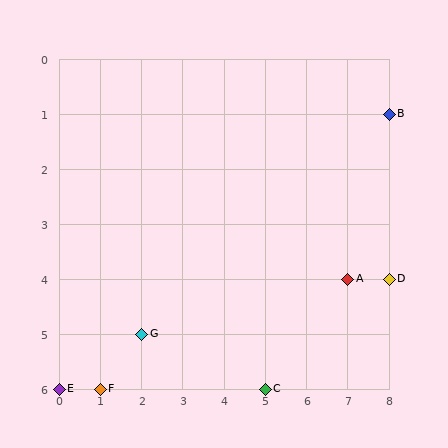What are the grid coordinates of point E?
Point E is at grid coordinates (0, 6).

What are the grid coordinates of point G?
Point G is at grid coordinates (2, 5).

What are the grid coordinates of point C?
Point C is at grid coordinates (5, 6).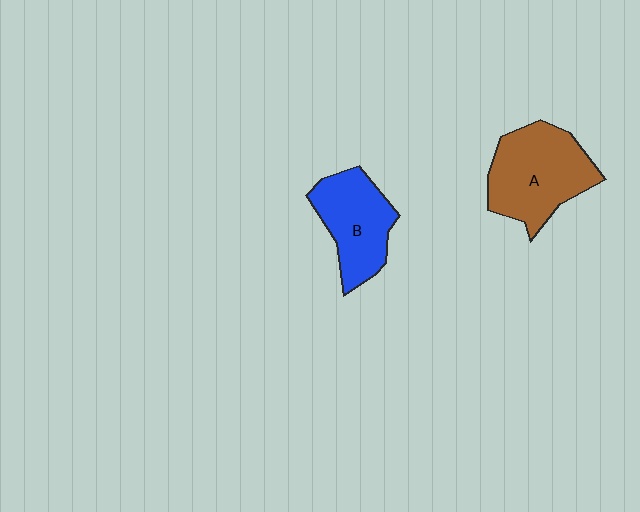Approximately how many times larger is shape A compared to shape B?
Approximately 1.3 times.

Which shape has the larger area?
Shape A (brown).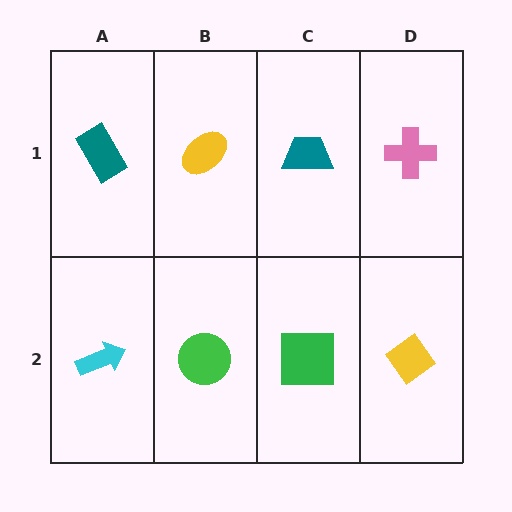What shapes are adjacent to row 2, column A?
A teal rectangle (row 1, column A), a green circle (row 2, column B).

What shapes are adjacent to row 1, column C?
A green square (row 2, column C), a yellow ellipse (row 1, column B), a pink cross (row 1, column D).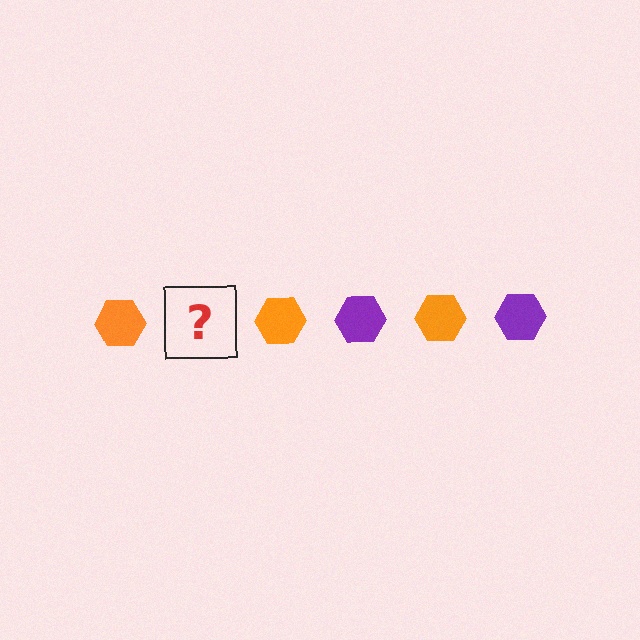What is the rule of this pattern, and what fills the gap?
The rule is that the pattern cycles through orange, purple hexagons. The gap should be filled with a purple hexagon.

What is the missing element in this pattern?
The missing element is a purple hexagon.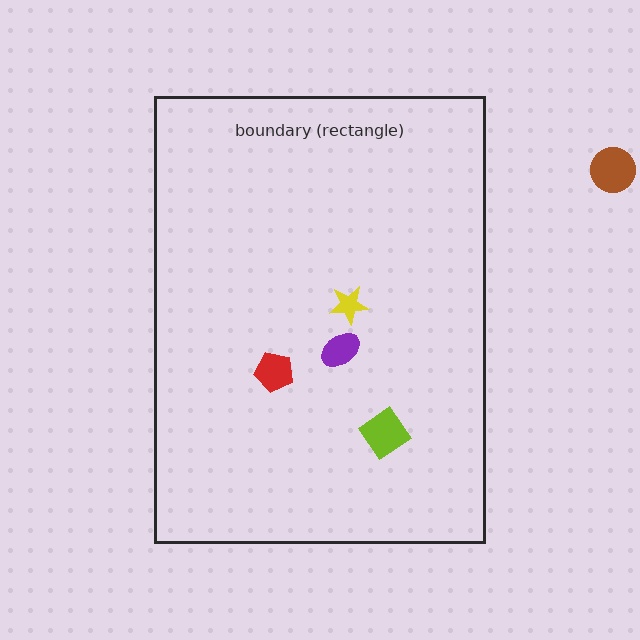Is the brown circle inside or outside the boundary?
Outside.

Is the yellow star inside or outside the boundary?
Inside.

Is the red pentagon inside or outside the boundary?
Inside.